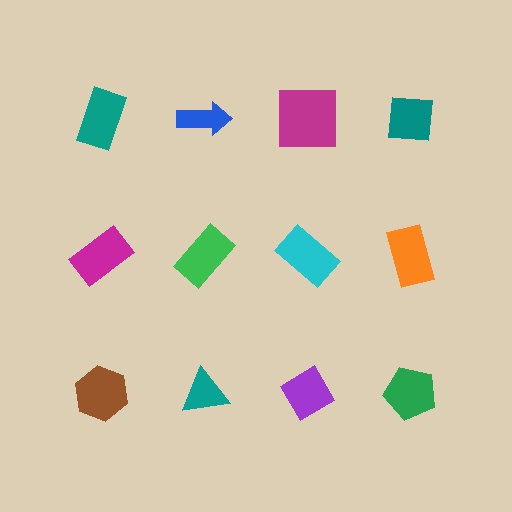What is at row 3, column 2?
A teal triangle.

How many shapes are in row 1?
4 shapes.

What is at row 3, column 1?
A brown hexagon.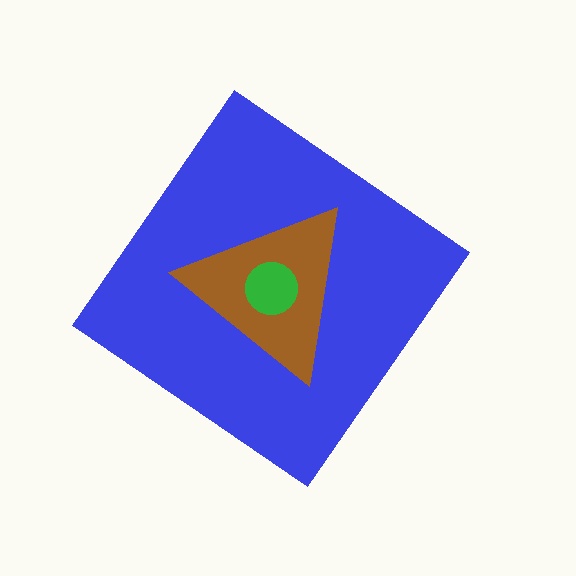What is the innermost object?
The green circle.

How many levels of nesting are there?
3.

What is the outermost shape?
The blue diamond.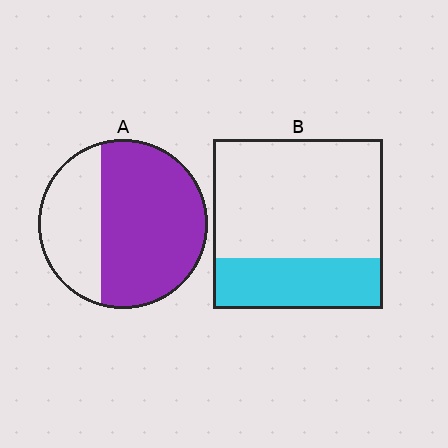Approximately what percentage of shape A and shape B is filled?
A is approximately 65% and B is approximately 30%.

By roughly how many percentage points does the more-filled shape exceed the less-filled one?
By roughly 35 percentage points (A over B).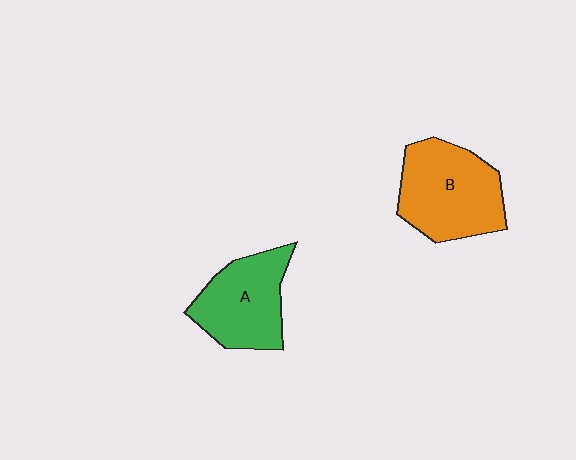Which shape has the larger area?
Shape B (orange).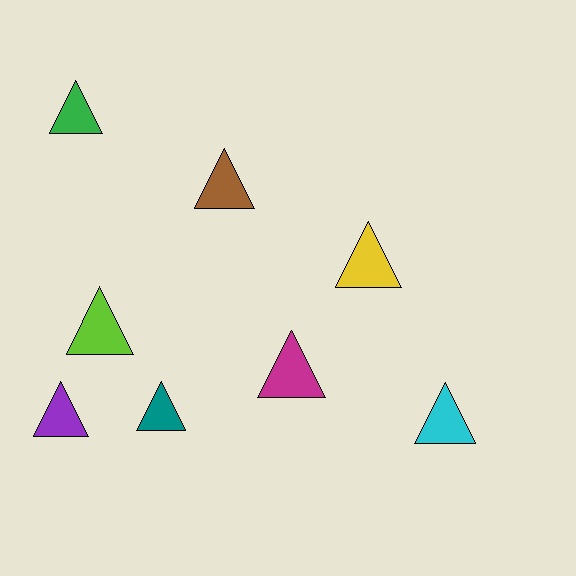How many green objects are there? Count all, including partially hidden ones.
There is 1 green object.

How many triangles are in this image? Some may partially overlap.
There are 8 triangles.